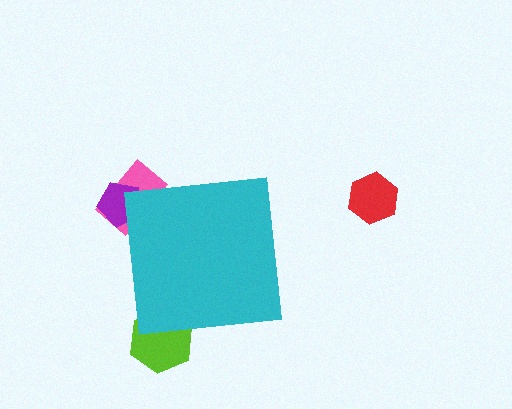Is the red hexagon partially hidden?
No, the red hexagon is fully visible.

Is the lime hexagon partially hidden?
Yes, the lime hexagon is partially hidden behind the cyan square.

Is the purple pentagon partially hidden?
Yes, the purple pentagon is partially hidden behind the cyan square.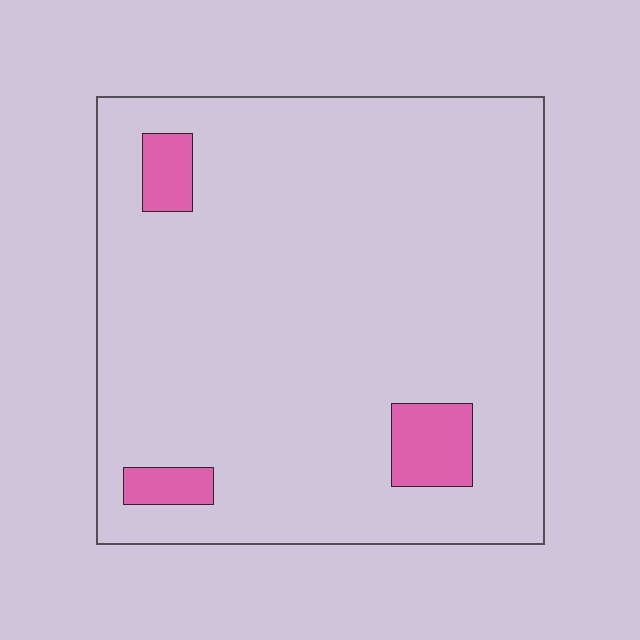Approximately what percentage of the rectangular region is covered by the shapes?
Approximately 5%.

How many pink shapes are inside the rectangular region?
3.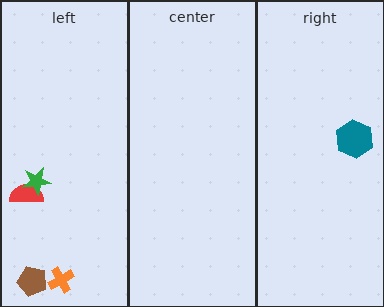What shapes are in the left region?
The orange cross, the red semicircle, the green star, the brown pentagon.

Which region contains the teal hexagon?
The right region.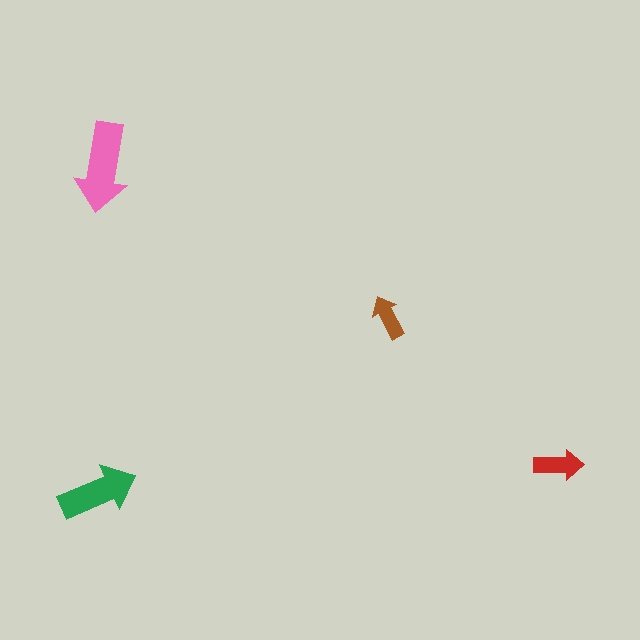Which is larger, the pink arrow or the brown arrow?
The pink one.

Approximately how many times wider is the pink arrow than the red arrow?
About 2 times wider.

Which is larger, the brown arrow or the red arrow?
The red one.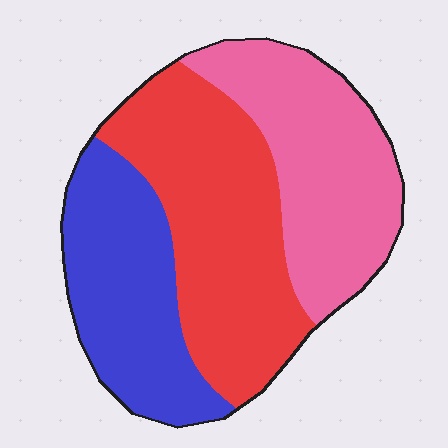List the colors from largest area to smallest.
From largest to smallest: red, pink, blue.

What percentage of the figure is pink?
Pink covers 32% of the figure.